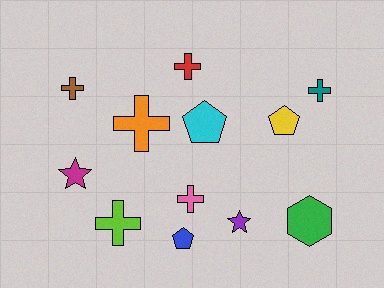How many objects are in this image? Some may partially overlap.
There are 12 objects.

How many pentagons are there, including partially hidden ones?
There are 3 pentagons.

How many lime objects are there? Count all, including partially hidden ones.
There is 1 lime object.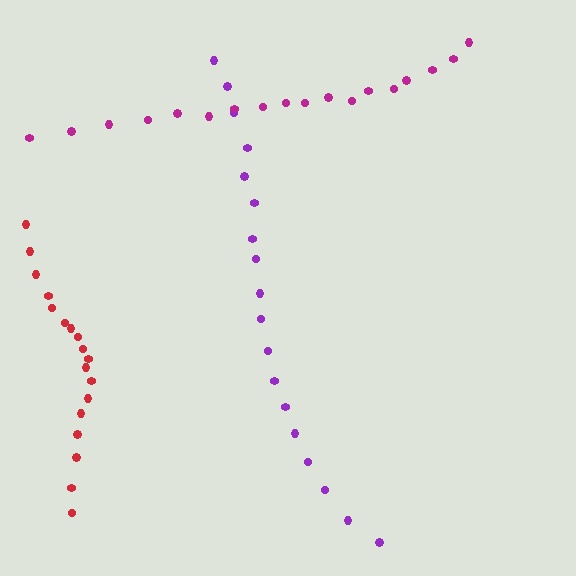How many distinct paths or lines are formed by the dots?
There are 3 distinct paths.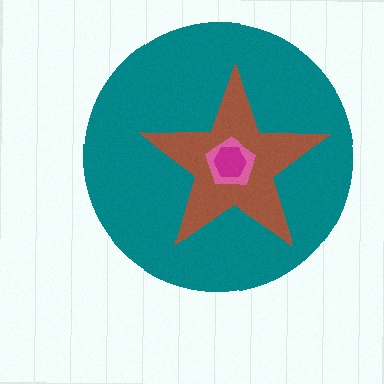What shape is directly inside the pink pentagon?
The magenta hexagon.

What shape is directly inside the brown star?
The pink pentagon.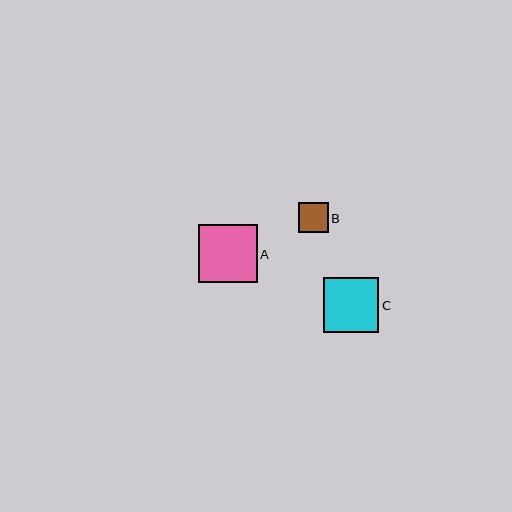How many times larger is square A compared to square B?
Square A is approximately 2.0 times the size of square B.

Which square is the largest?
Square A is the largest with a size of approximately 58 pixels.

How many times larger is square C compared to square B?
Square C is approximately 1.9 times the size of square B.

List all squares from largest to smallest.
From largest to smallest: A, C, B.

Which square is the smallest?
Square B is the smallest with a size of approximately 29 pixels.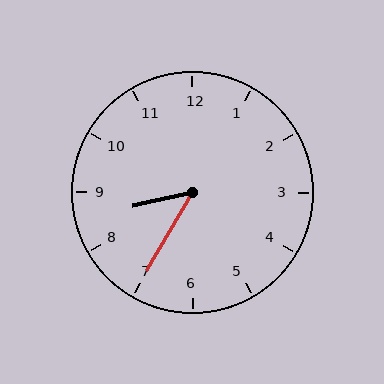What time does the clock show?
8:35.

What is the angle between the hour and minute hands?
Approximately 48 degrees.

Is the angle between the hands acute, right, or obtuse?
It is acute.